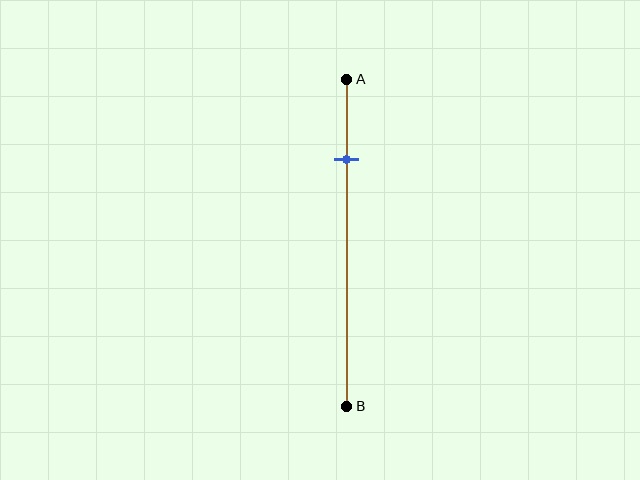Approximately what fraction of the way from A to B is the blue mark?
The blue mark is approximately 25% of the way from A to B.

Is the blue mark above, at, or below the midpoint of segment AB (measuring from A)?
The blue mark is above the midpoint of segment AB.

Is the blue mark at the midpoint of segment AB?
No, the mark is at about 25% from A, not at the 50% midpoint.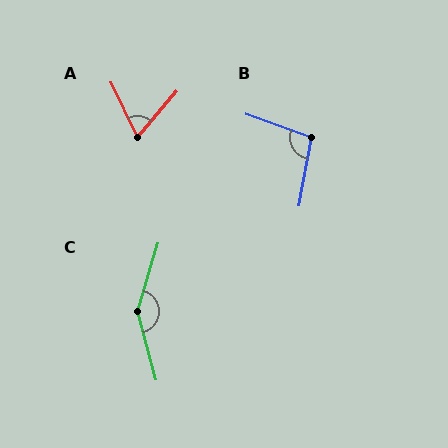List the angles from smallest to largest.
A (66°), B (99°), C (148°).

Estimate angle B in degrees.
Approximately 99 degrees.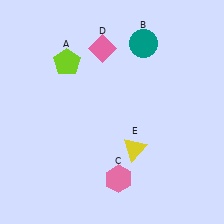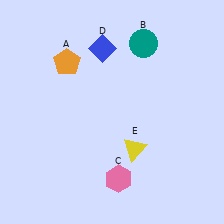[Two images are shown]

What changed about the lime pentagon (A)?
In Image 1, A is lime. In Image 2, it changed to orange.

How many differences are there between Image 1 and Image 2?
There are 2 differences between the two images.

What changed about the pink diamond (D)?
In Image 1, D is pink. In Image 2, it changed to blue.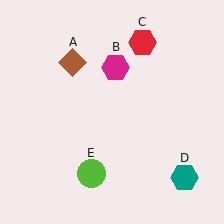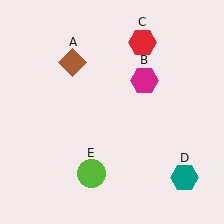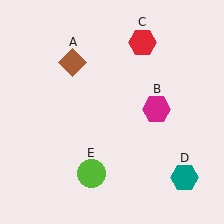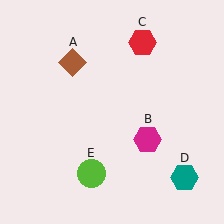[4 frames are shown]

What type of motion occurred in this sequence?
The magenta hexagon (object B) rotated clockwise around the center of the scene.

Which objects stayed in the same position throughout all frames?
Brown diamond (object A) and red hexagon (object C) and teal hexagon (object D) and lime circle (object E) remained stationary.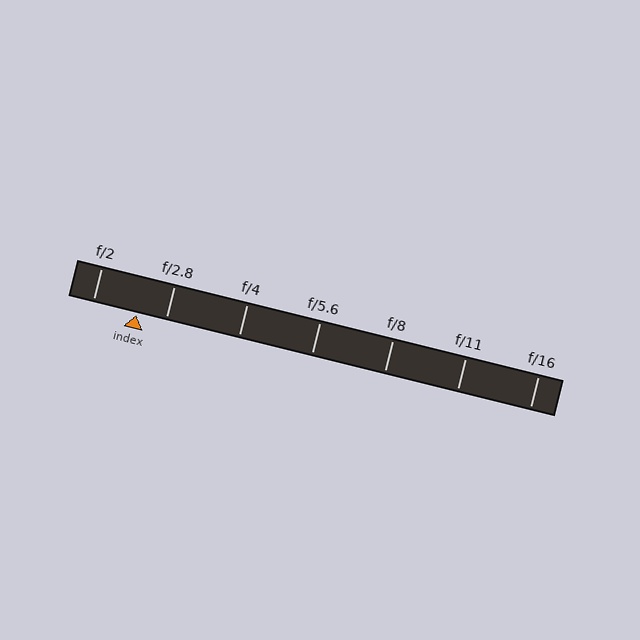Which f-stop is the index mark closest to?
The index mark is closest to f/2.8.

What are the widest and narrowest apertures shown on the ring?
The widest aperture shown is f/2 and the narrowest is f/16.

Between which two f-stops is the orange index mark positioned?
The index mark is between f/2 and f/2.8.